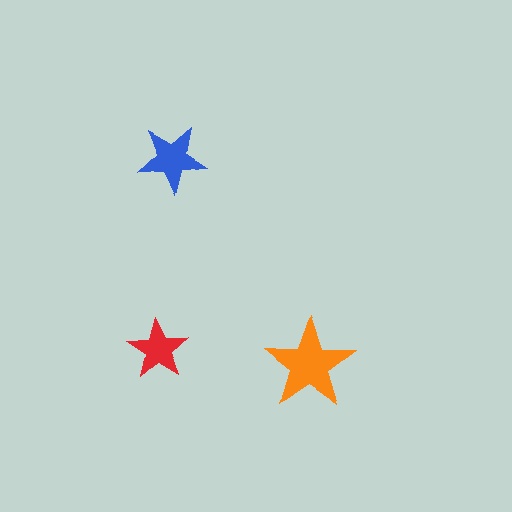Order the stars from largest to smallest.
the orange one, the blue one, the red one.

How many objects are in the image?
There are 3 objects in the image.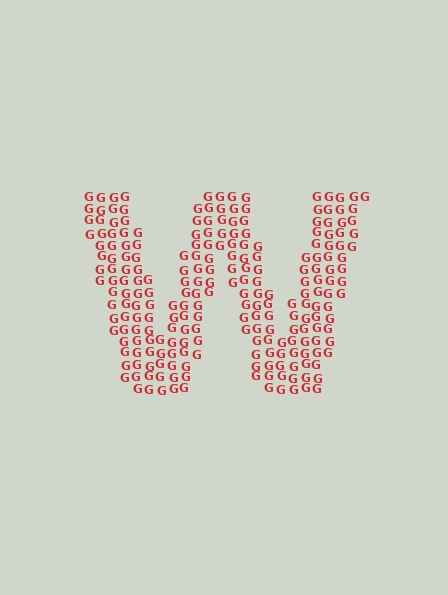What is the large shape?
The large shape is the letter W.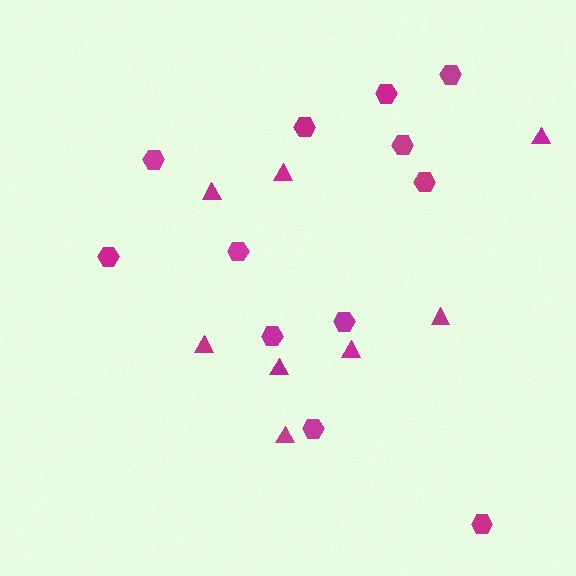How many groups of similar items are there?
There are 2 groups: one group of hexagons (12) and one group of triangles (8).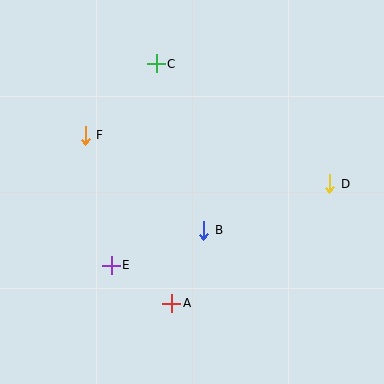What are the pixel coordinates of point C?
Point C is at (156, 64).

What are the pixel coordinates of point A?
Point A is at (172, 303).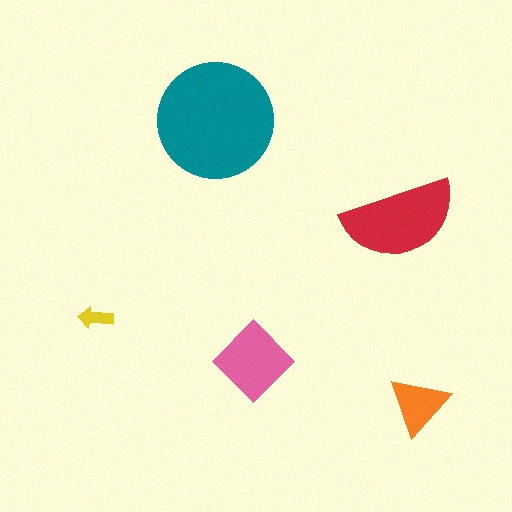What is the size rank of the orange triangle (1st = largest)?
4th.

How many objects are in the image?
There are 5 objects in the image.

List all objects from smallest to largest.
The yellow arrow, the orange triangle, the pink diamond, the red semicircle, the teal circle.